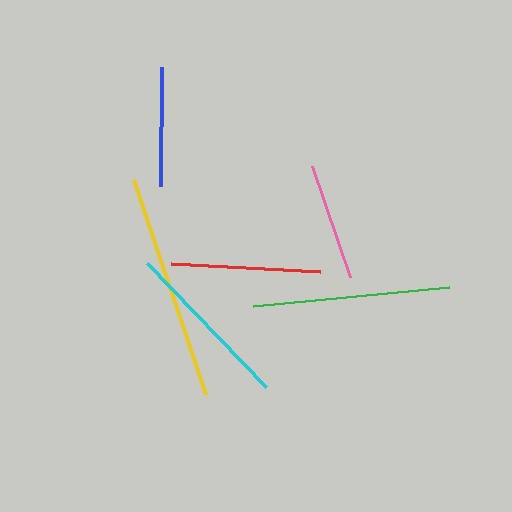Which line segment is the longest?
The yellow line is the longest at approximately 226 pixels.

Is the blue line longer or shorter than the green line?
The green line is longer than the blue line.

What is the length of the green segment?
The green segment is approximately 197 pixels long.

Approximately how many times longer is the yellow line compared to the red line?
The yellow line is approximately 1.5 times the length of the red line.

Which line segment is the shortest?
The pink line is the shortest at approximately 117 pixels.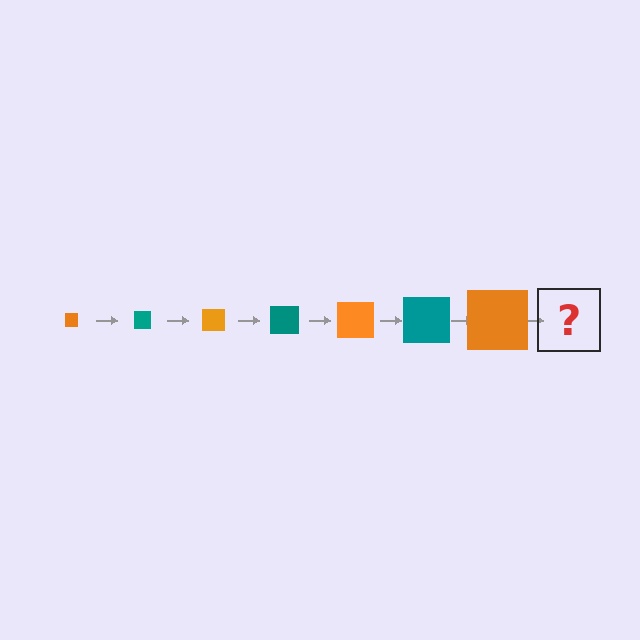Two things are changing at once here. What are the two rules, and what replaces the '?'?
The two rules are that the square grows larger each step and the color cycles through orange and teal. The '?' should be a teal square, larger than the previous one.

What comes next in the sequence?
The next element should be a teal square, larger than the previous one.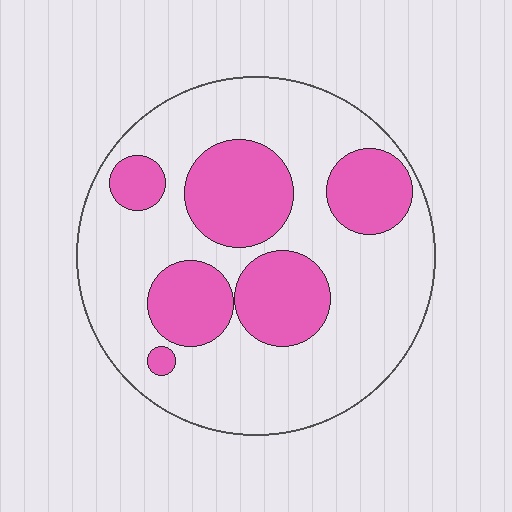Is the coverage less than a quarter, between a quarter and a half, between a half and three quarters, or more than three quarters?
Between a quarter and a half.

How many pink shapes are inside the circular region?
6.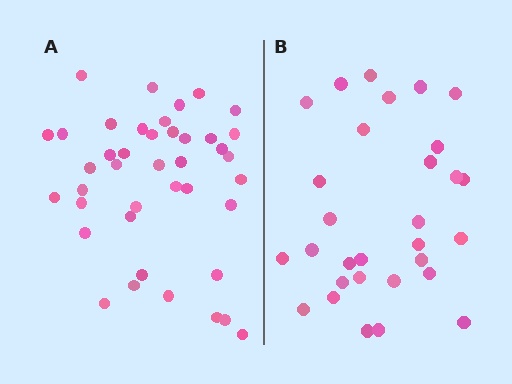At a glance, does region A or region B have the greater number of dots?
Region A (the left region) has more dots.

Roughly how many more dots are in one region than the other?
Region A has roughly 12 or so more dots than region B.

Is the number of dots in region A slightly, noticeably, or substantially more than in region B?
Region A has noticeably more, but not dramatically so. The ratio is roughly 1.4 to 1.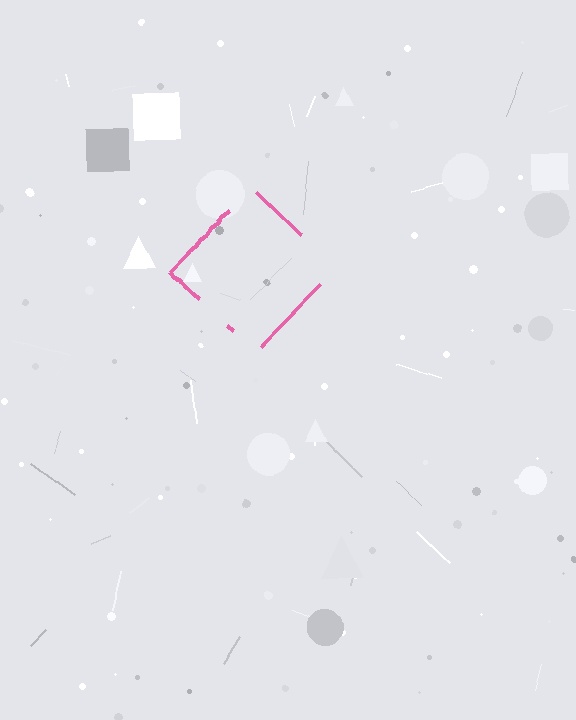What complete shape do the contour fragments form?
The contour fragments form a diamond.